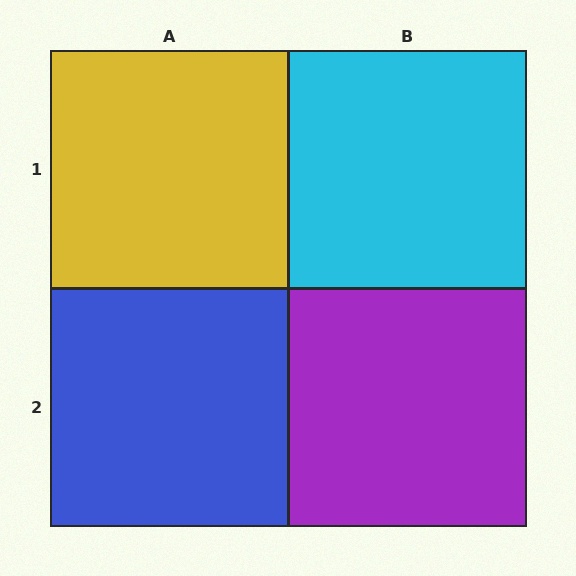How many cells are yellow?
1 cell is yellow.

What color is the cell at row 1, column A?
Yellow.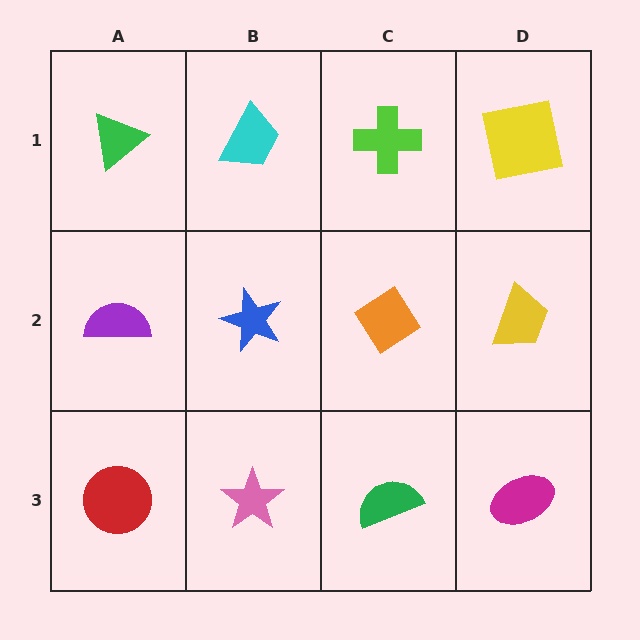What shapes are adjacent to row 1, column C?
An orange diamond (row 2, column C), a cyan trapezoid (row 1, column B), a yellow square (row 1, column D).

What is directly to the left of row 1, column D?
A lime cross.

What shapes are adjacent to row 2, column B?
A cyan trapezoid (row 1, column B), a pink star (row 3, column B), a purple semicircle (row 2, column A), an orange diamond (row 2, column C).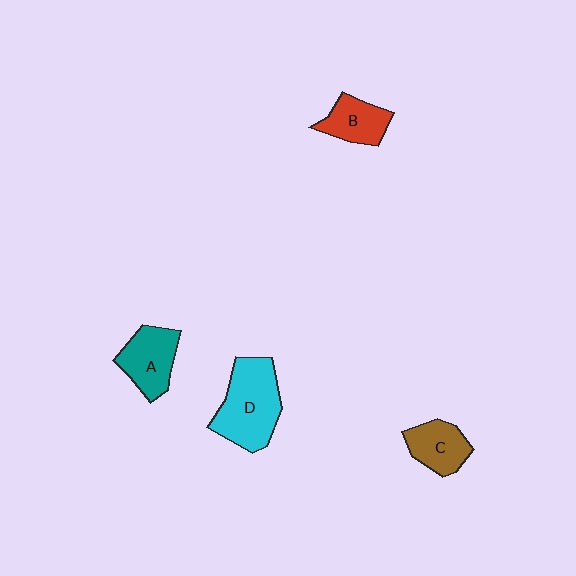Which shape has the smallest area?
Shape B (red).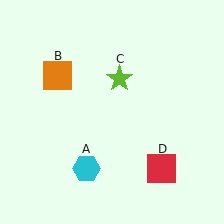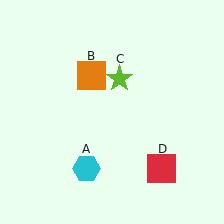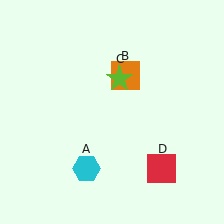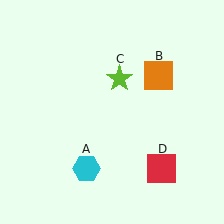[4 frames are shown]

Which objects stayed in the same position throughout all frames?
Cyan hexagon (object A) and lime star (object C) and red square (object D) remained stationary.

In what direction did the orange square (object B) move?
The orange square (object B) moved right.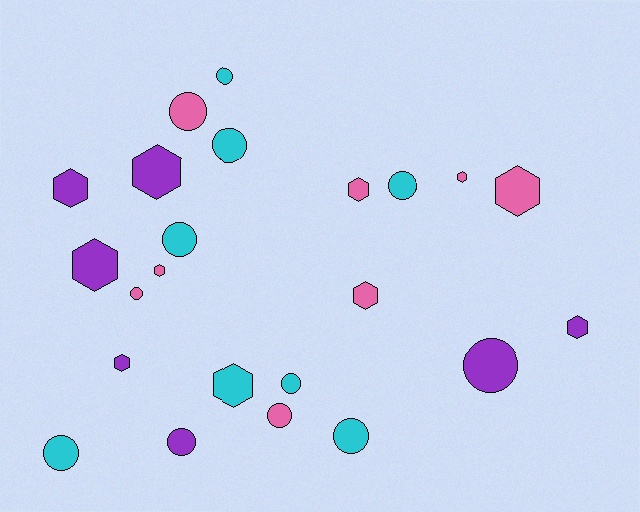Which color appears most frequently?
Cyan, with 8 objects.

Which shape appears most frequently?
Circle, with 12 objects.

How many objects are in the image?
There are 23 objects.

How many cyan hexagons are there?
There is 1 cyan hexagon.